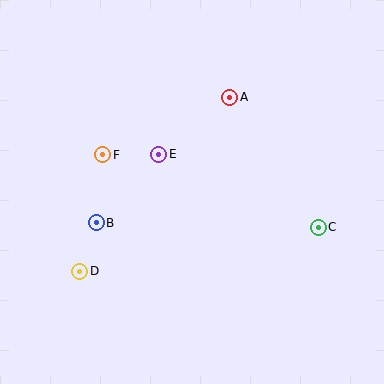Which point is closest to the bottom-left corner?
Point D is closest to the bottom-left corner.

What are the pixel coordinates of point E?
Point E is at (159, 154).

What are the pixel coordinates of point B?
Point B is at (96, 223).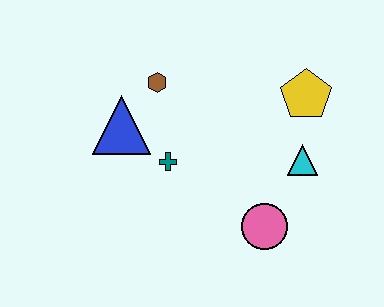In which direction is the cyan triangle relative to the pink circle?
The cyan triangle is above the pink circle.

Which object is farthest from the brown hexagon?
The pink circle is farthest from the brown hexagon.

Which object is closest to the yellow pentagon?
The cyan triangle is closest to the yellow pentagon.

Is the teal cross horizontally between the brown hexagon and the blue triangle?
No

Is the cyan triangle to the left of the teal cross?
No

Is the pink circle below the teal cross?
Yes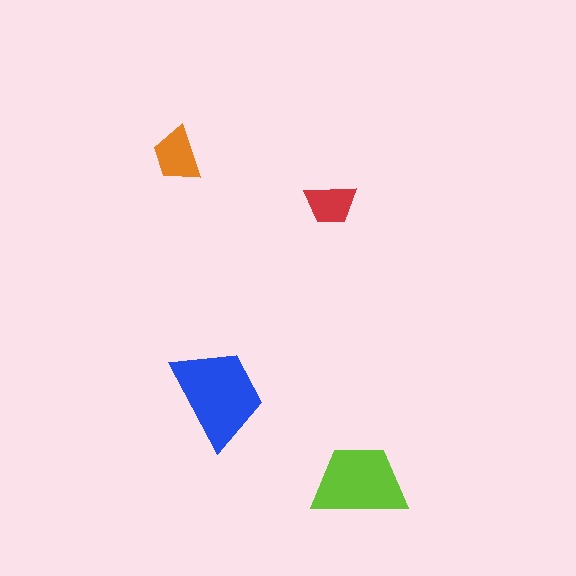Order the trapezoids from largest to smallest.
the blue one, the lime one, the orange one, the red one.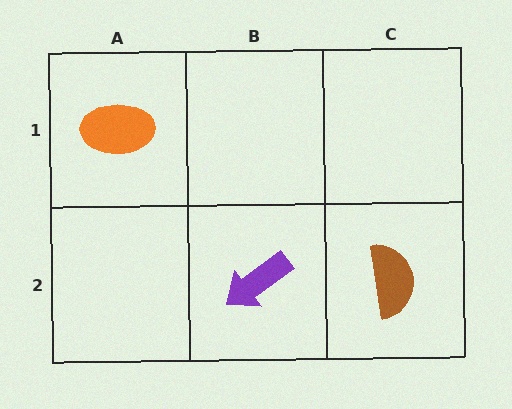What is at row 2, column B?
A purple arrow.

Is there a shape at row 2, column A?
No, that cell is empty.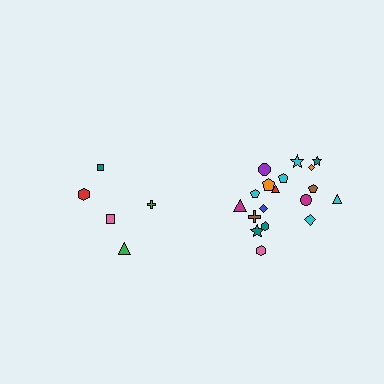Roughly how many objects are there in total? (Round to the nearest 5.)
Roughly 25 objects in total.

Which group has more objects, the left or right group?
The right group.